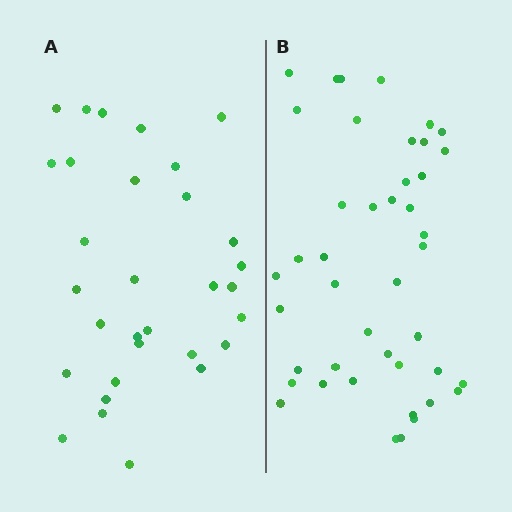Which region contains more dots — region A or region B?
Region B (the right region) has more dots.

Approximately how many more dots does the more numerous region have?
Region B has roughly 12 or so more dots than region A.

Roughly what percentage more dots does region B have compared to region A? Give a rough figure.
About 40% more.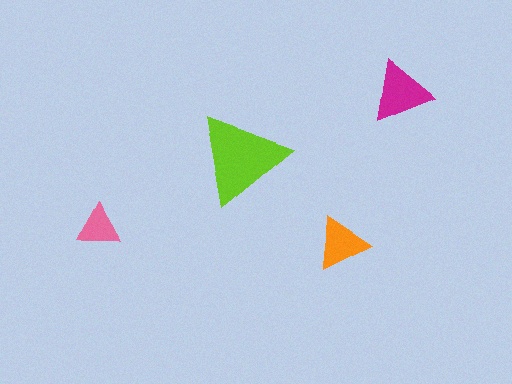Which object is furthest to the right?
The magenta triangle is rightmost.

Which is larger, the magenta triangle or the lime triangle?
The lime one.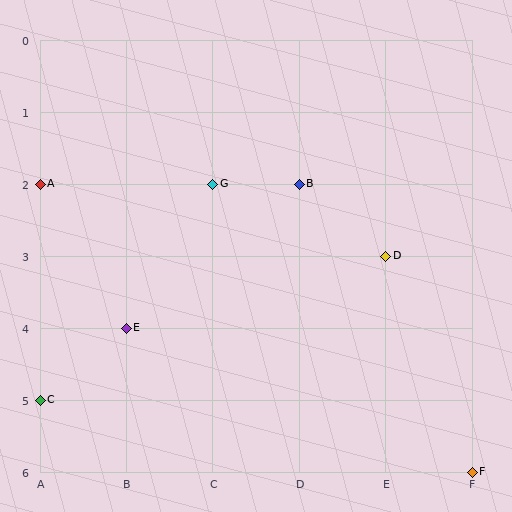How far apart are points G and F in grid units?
Points G and F are 3 columns and 4 rows apart (about 5.0 grid units diagonally).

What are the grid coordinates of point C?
Point C is at grid coordinates (A, 5).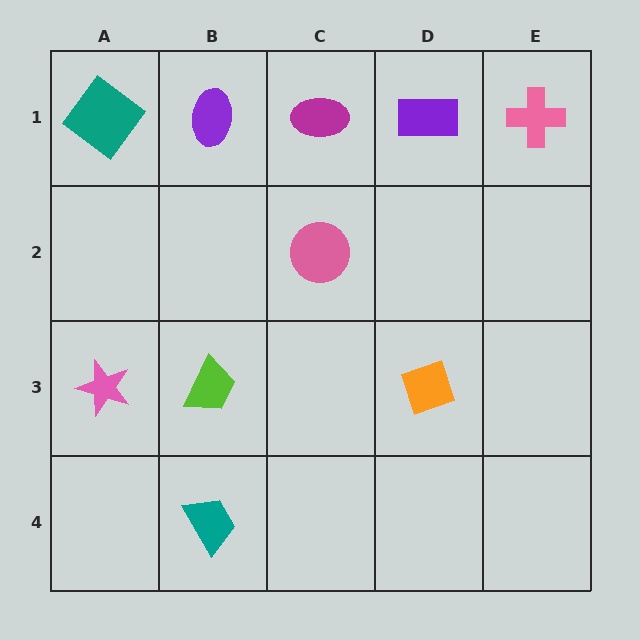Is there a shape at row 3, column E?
No, that cell is empty.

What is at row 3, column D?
An orange diamond.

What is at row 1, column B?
A purple ellipse.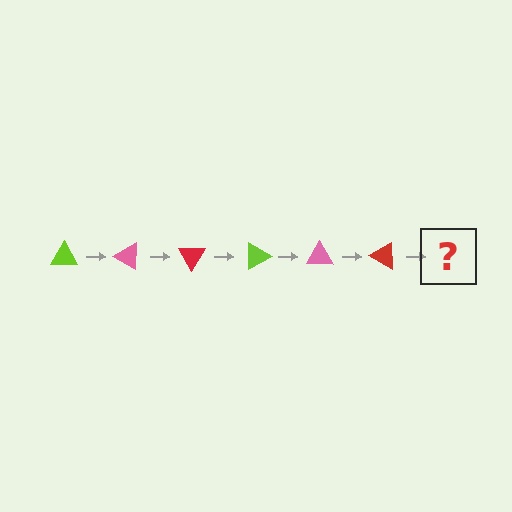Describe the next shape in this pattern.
It should be a lime triangle, rotated 180 degrees from the start.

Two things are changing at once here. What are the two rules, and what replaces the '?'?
The two rules are that it rotates 30 degrees each step and the color cycles through lime, pink, and red. The '?' should be a lime triangle, rotated 180 degrees from the start.